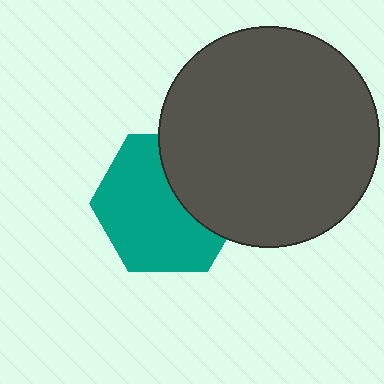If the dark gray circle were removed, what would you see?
You would see the complete teal hexagon.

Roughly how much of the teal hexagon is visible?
About half of it is visible (roughly 65%).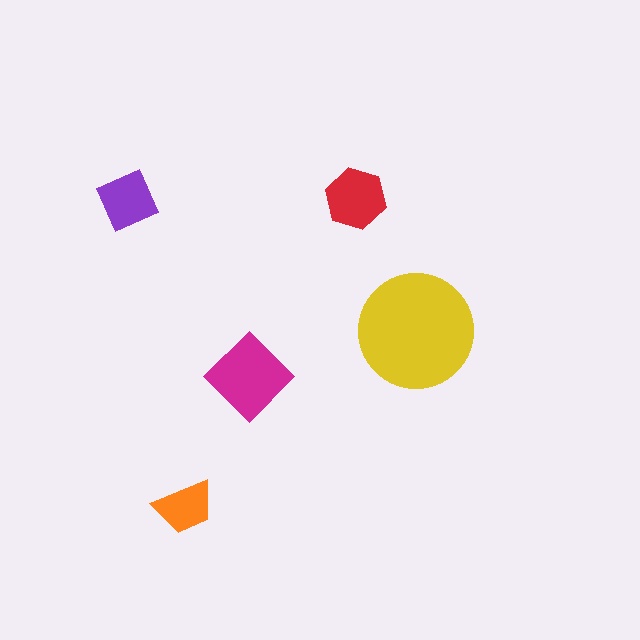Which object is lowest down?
The orange trapezoid is bottommost.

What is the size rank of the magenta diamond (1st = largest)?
2nd.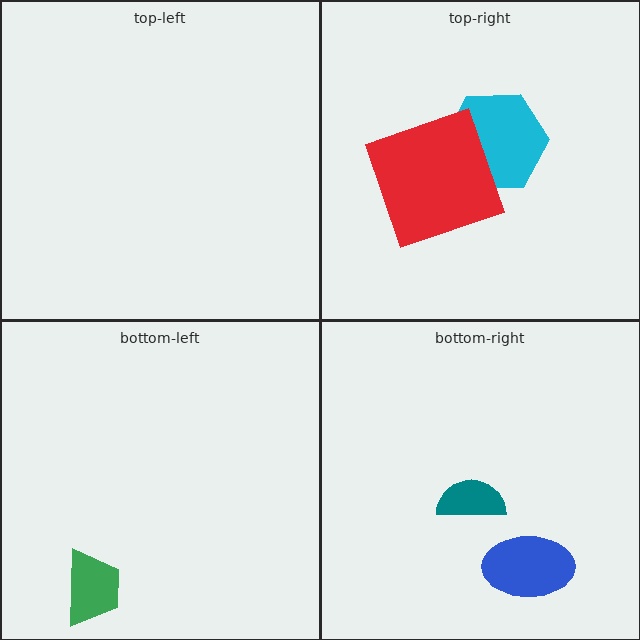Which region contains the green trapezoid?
The bottom-left region.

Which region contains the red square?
The top-right region.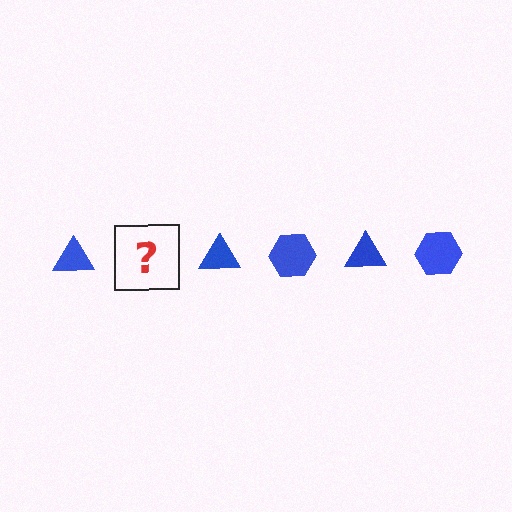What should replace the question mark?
The question mark should be replaced with a blue hexagon.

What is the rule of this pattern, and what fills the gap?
The rule is that the pattern cycles through triangle, hexagon shapes in blue. The gap should be filled with a blue hexagon.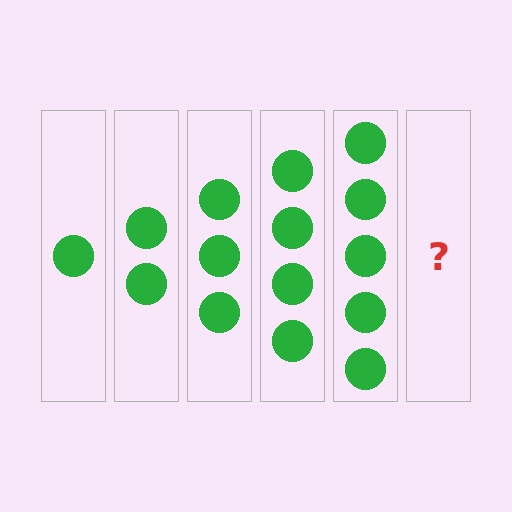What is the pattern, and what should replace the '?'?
The pattern is that each step adds one more circle. The '?' should be 6 circles.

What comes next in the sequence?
The next element should be 6 circles.